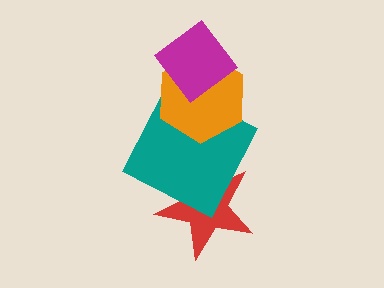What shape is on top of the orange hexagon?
The magenta diamond is on top of the orange hexagon.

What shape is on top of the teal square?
The orange hexagon is on top of the teal square.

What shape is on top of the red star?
The teal square is on top of the red star.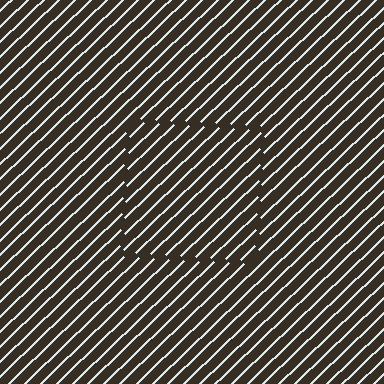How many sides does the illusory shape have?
4 sides — the line-ends trace a square.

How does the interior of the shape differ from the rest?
The interior of the shape contains the same grating, shifted by half a period — the contour is defined by the phase discontinuity where line-ends from the inner and outer gratings abut.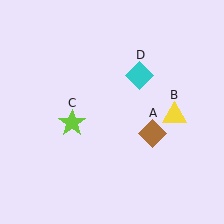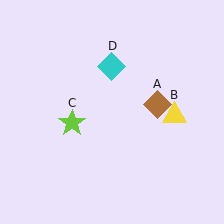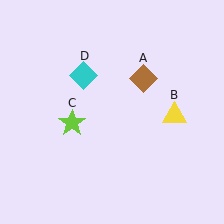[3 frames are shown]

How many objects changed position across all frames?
2 objects changed position: brown diamond (object A), cyan diamond (object D).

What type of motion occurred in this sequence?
The brown diamond (object A), cyan diamond (object D) rotated counterclockwise around the center of the scene.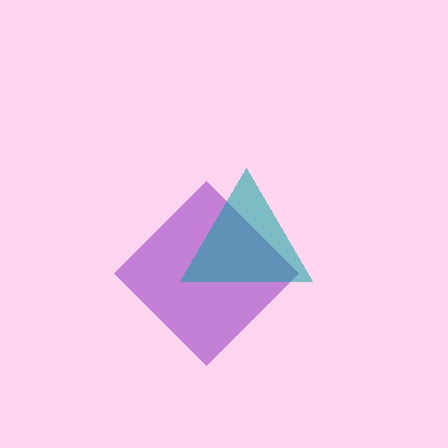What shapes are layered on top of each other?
The layered shapes are: a purple diamond, a teal triangle.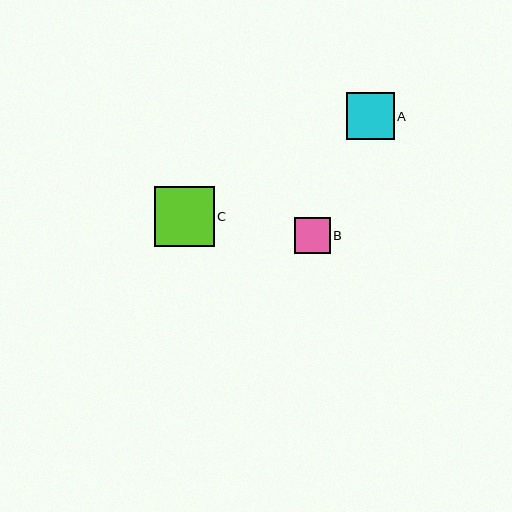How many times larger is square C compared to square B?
Square C is approximately 1.7 times the size of square B.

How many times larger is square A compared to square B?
Square A is approximately 1.3 times the size of square B.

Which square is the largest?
Square C is the largest with a size of approximately 60 pixels.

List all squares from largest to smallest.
From largest to smallest: C, A, B.